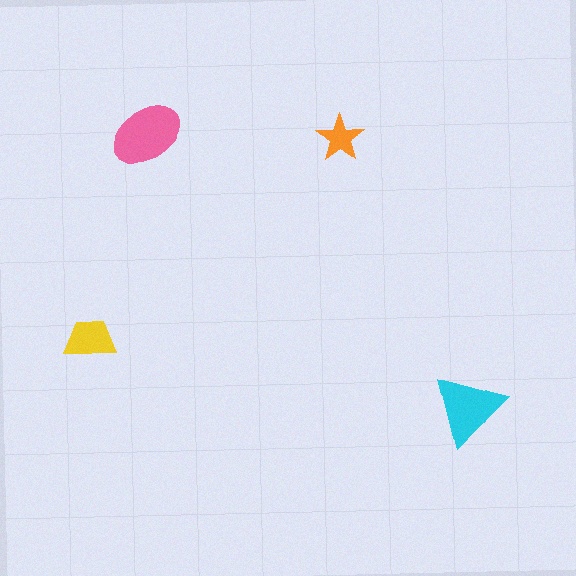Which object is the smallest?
The orange star.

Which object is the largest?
The pink ellipse.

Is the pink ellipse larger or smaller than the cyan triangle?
Larger.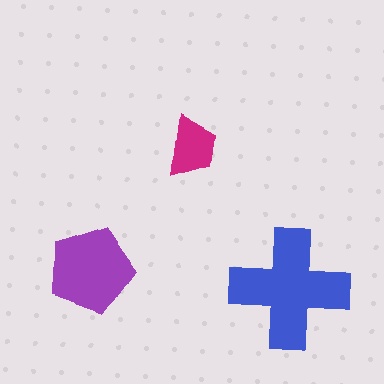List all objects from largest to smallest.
The blue cross, the purple pentagon, the magenta trapezoid.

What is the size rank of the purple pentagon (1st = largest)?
2nd.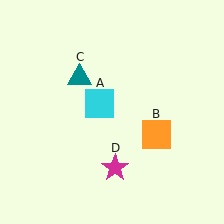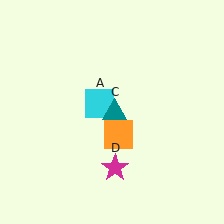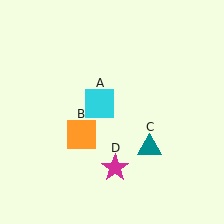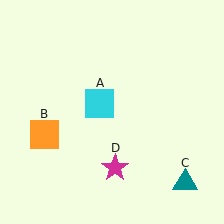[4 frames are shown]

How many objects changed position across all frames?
2 objects changed position: orange square (object B), teal triangle (object C).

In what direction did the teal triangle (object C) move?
The teal triangle (object C) moved down and to the right.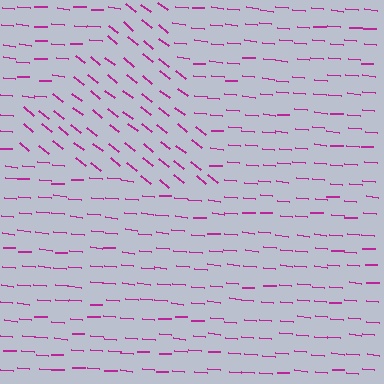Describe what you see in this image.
The image is filled with small magenta line segments. A triangle region in the image has lines oriented differently from the surrounding lines, creating a visible texture boundary.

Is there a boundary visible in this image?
Yes, there is a texture boundary formed by a change in line orientation.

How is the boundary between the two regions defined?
The boundary is defined purely by a change in line orientation (approximately 34 degrees difference). All lines are the same color and thickness.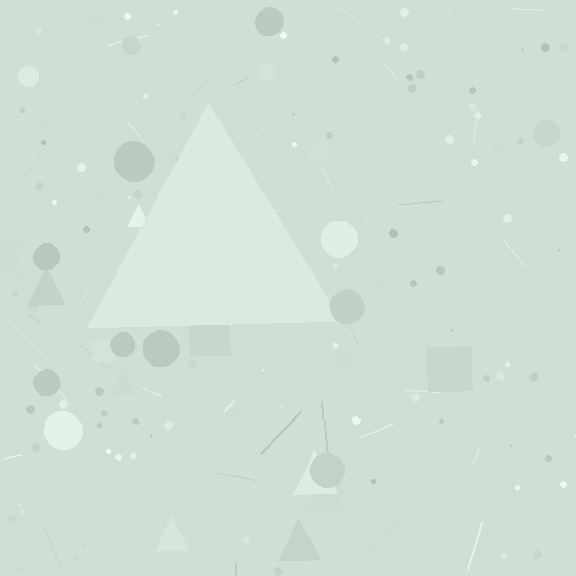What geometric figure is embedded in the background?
A triangle is embedded in the background.